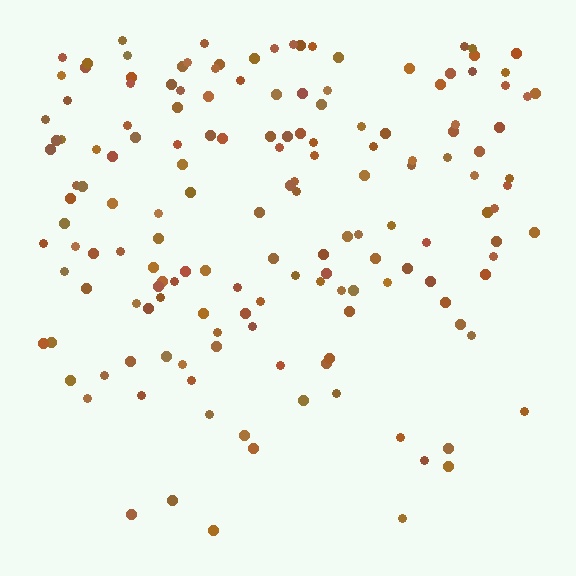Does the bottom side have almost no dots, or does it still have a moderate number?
Still a moderate number, just noticeably fewer than the top.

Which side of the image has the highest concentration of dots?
The top.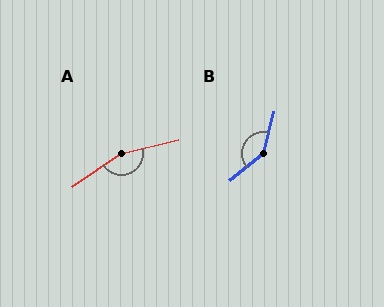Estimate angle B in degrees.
Approximately 143 degrees.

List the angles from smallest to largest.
B (143°), A (159°).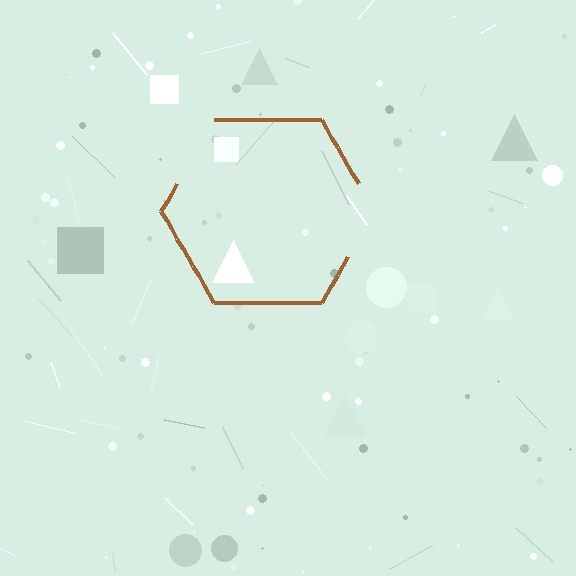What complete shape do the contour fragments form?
The contour fragments form a hexagon.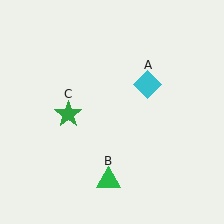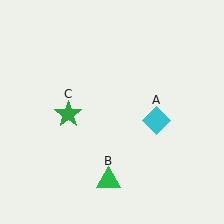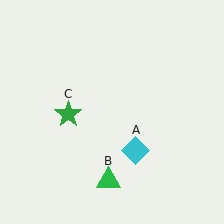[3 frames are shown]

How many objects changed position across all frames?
1 object changed position: cyan diamond (object A).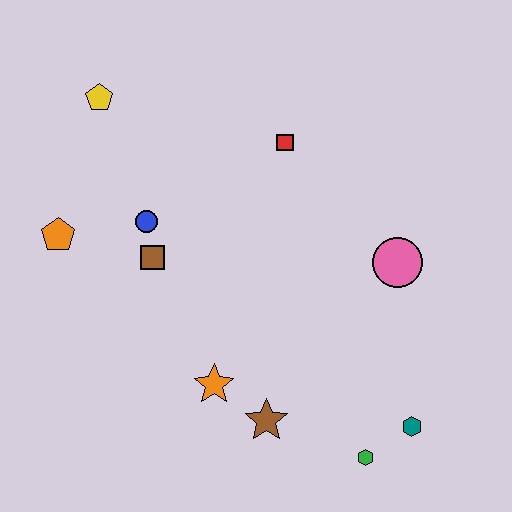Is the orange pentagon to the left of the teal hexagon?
Yes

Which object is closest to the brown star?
The orange star is closest to the brown star.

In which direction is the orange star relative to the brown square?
The orange star is below the brown square.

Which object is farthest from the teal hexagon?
The yellow pentagon is farthest from the teal hexagon.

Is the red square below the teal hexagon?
No